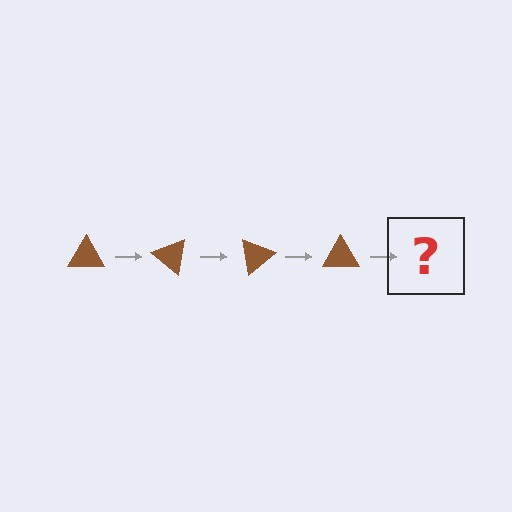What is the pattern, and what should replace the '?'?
The pattern is that the triangle rotates 40 degrees each step. The '?' should be a brown triangle rotated 160 degrees.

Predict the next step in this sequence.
The next step is a brown triangle rotated 160 degrees.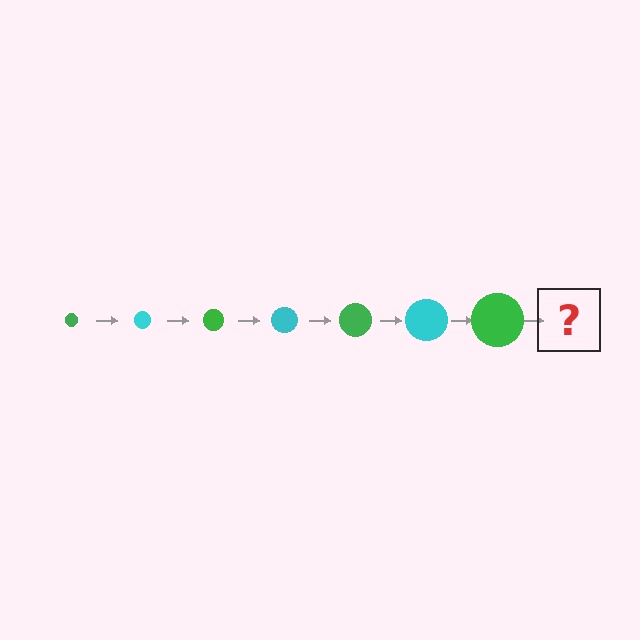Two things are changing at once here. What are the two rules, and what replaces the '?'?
The two rules are that the circle grows larger each step and the color cycles through green and cyan. The '?' should be a cyan circle, larger than the previous one.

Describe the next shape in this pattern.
It should be a cyan circle, larger than the previous one.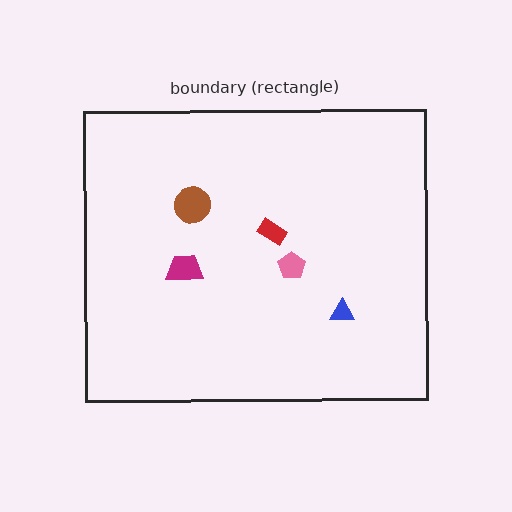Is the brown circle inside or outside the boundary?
Inside.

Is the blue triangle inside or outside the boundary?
Inside.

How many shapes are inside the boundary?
5 inside, 0 outside.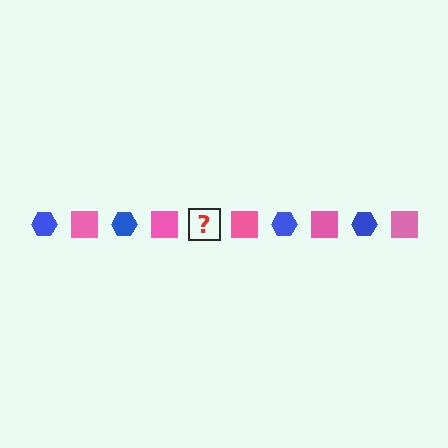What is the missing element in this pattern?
The missing element is a blue hexagon.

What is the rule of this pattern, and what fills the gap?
The rule is that the pattern alternates between blue hexagon and pink square. The gap should be filled with a blue hexagon.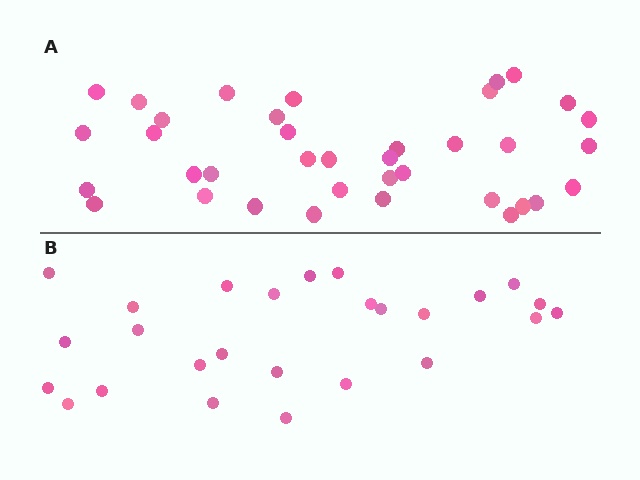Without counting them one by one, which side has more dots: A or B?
Region A (the top region) has more dots.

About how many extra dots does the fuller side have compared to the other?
Region A has roughly 12 or so more dots than region B.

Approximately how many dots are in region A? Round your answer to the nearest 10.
About 40 dots. (The exact count is 37, which rounds to 40.)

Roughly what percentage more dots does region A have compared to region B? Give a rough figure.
About 40% more.